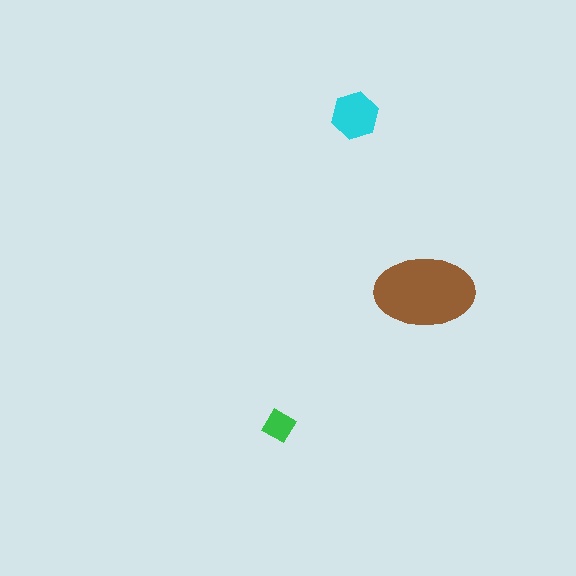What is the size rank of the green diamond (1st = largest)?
3rd.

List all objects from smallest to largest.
The green diamond, the cyan hexagon, the brown ellipse.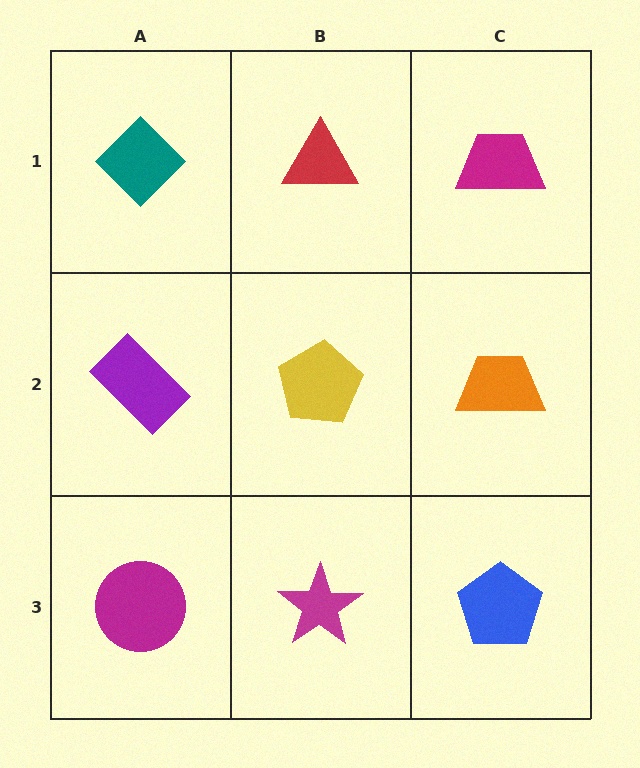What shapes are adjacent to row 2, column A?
A teal diamond (row 1, column A), a magenta circle (row 3, column A), a yellow pentagon (row 2, column B).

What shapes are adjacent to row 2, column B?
A red triangle (row 1, column B), a magenta star (row 3, column B), a purple rectangle (row 2, column A), an orange trapezoid (row 2, column C).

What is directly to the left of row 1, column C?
A red triangle.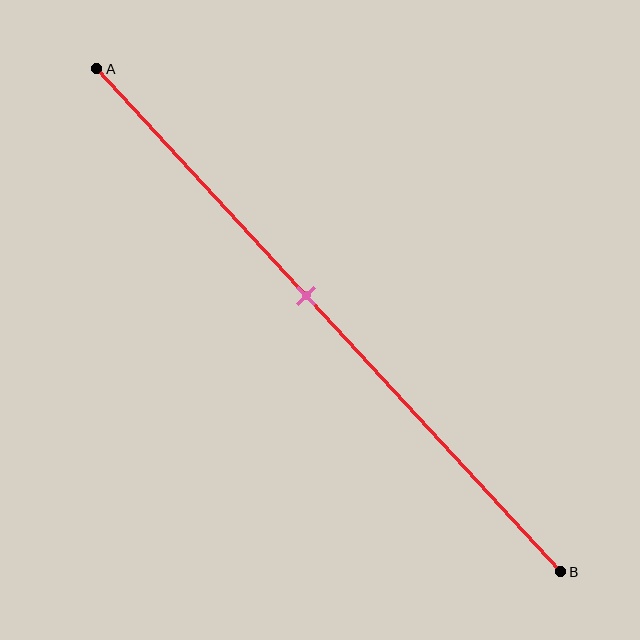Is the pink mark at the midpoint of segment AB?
No, the mark is at about 45% from A, not at the 50% midpoint.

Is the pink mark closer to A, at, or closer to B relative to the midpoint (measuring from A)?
The pink mark is closer to point A than the midpoint of segment AB.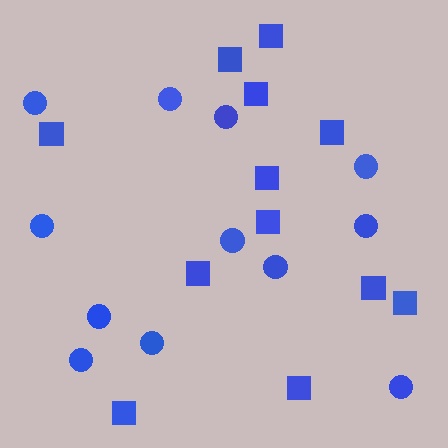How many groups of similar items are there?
There are 2 groups: one group of circles (12) and one group of squares (12).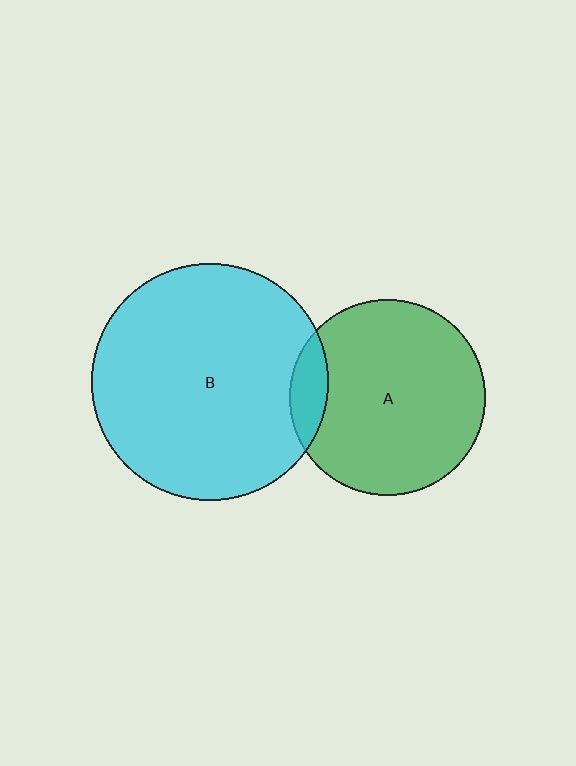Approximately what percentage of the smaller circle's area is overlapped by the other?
Approximately 10%.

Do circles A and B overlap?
Yes.